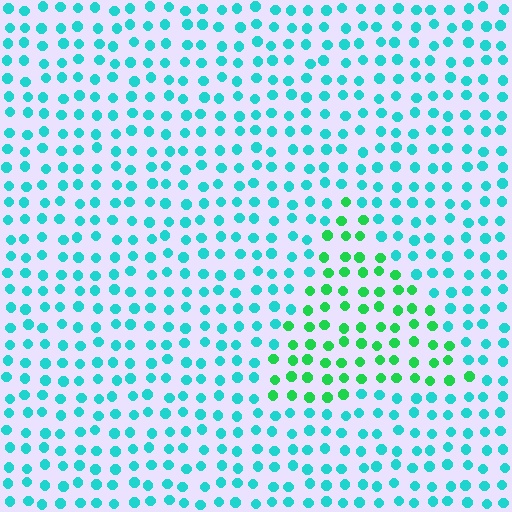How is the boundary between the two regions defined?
The boundary is defined purely by a slight shift in hue (about 43 degrees). Spacing, size, and orientation are identical on both sides.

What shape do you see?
I see a triangle.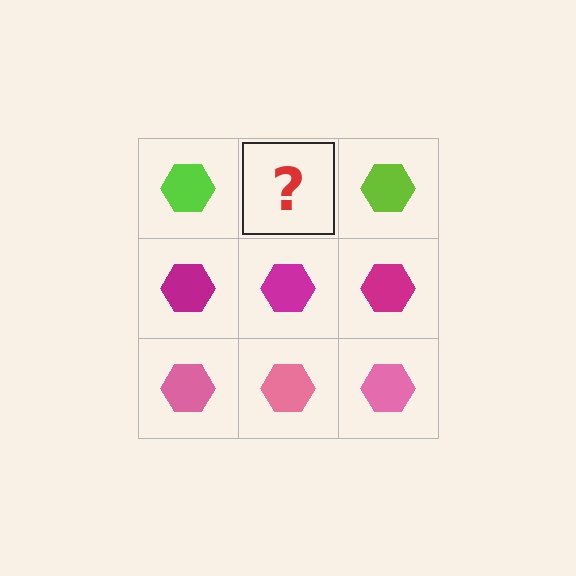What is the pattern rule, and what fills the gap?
The rule is that each row has a consistent color. The gap should be filled with a lime hexagon.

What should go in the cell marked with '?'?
The missing cell should contain a lime hexagon.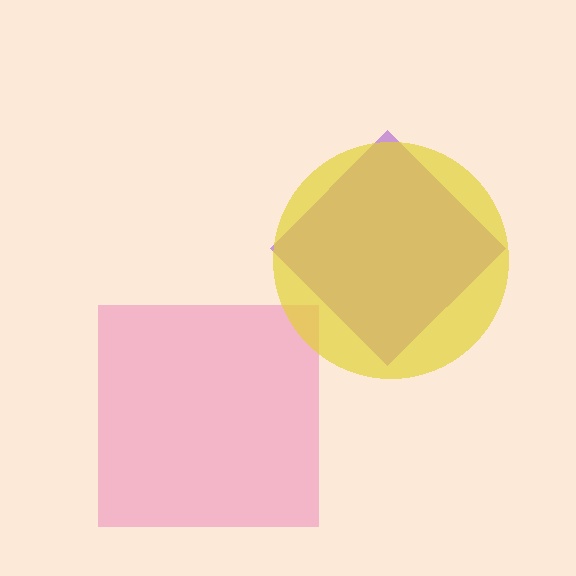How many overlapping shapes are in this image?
There are 3 overlapping shapes in the image.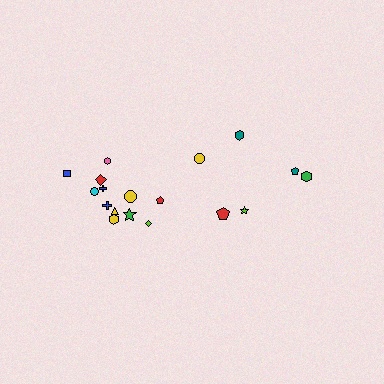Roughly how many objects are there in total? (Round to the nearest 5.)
Roughly 20 objects in total.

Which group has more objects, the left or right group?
The left group.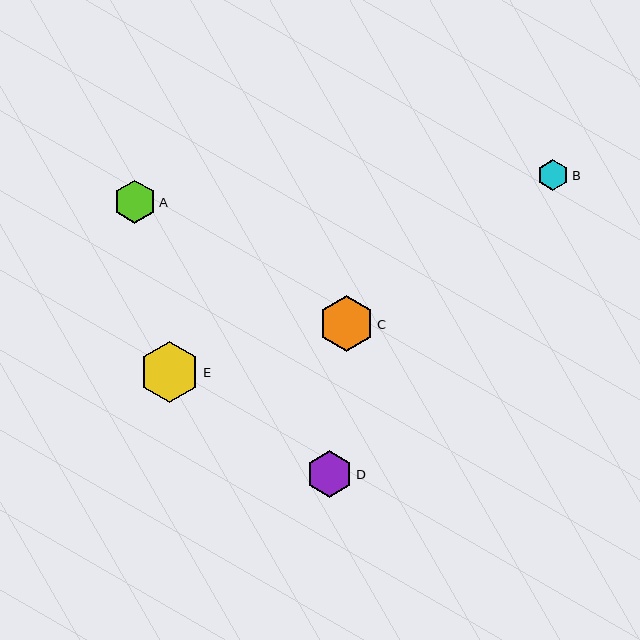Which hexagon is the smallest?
Hexagon B is the smallest with a size of approximately 31 pixels.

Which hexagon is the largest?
Hexagon E is the largest with a size of approximately 60 pixels.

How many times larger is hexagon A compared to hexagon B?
Hexagon A is approximately 1.4 times the size of hexagon B.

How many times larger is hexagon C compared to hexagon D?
Hexagon C is approximately 1.2 times the size of hexagon D.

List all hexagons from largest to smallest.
From largest to smallest: E, C, D, A, B.